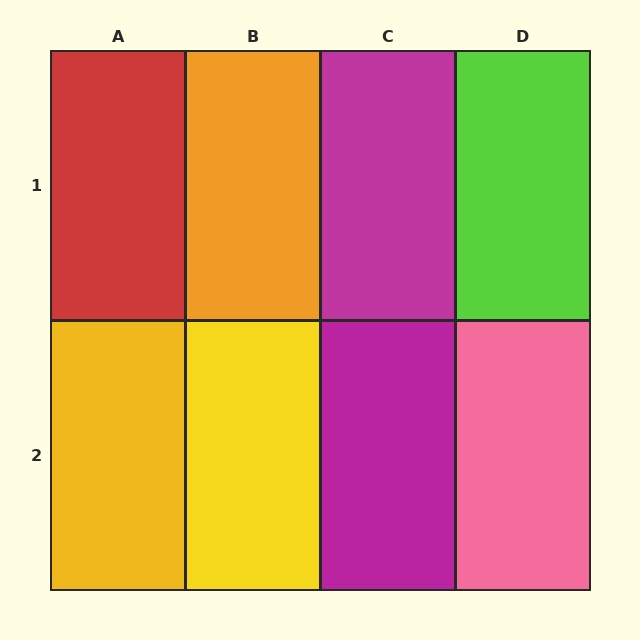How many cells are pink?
1 cell is pink.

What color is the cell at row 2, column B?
Yellow.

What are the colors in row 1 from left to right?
Red, orange, magenta, lime.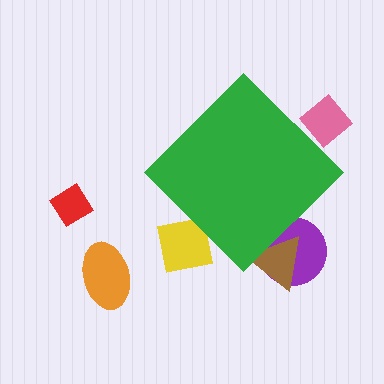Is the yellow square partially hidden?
Yes, the yellow square is partially hidden behind the green diamond.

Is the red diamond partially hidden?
No, the red diamond is fully visible.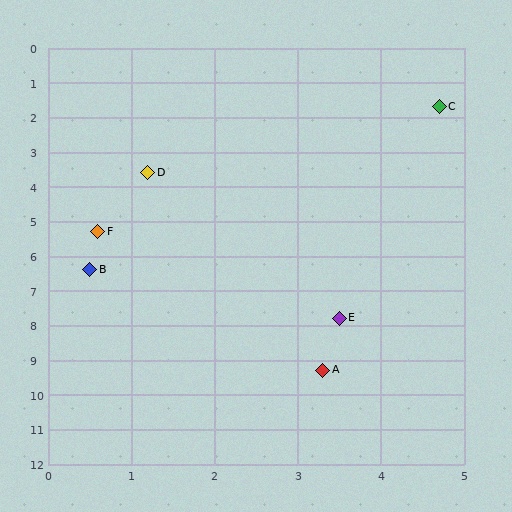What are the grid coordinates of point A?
Point A is at approximately (3.3, 9.3).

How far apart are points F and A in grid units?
Points F and A are about 4.8 grid units apart.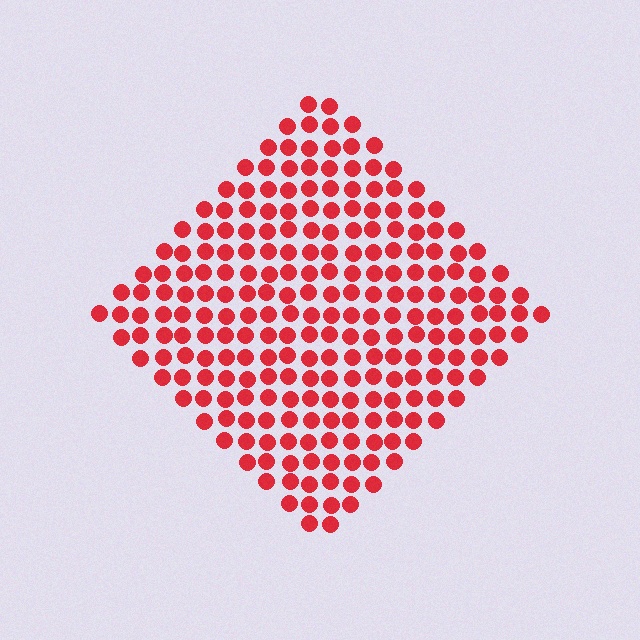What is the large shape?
The large shape is a diamond.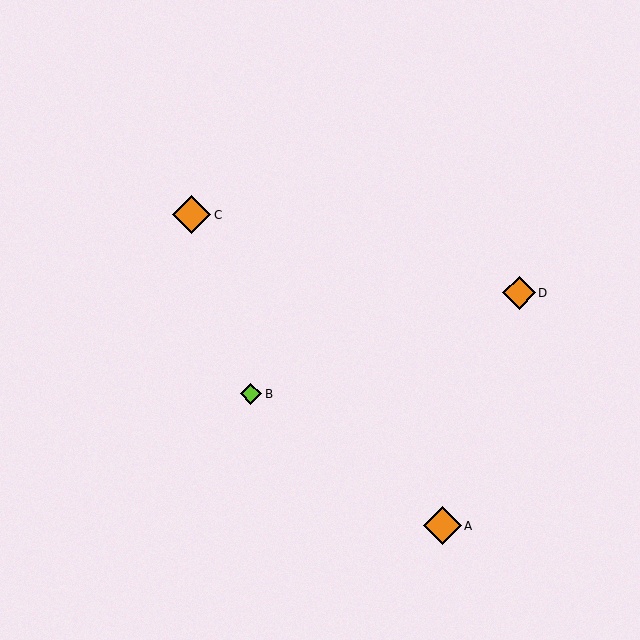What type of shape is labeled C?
Shape C is an orange diamond.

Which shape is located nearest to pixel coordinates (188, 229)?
The orange diamond (labeled C) at (191, 215) is nearest to that location.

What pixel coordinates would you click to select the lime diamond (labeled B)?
Click at (251, 394) to select the lime diamond B.